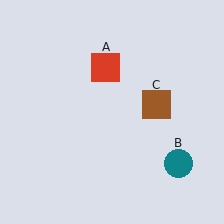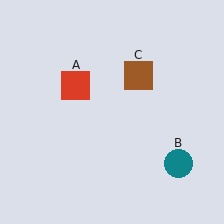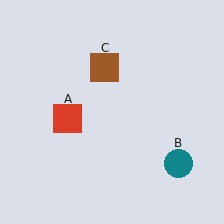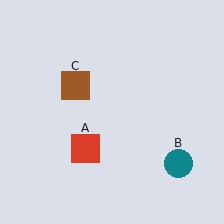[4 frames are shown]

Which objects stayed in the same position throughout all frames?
Teal circle (object B) remained stationary.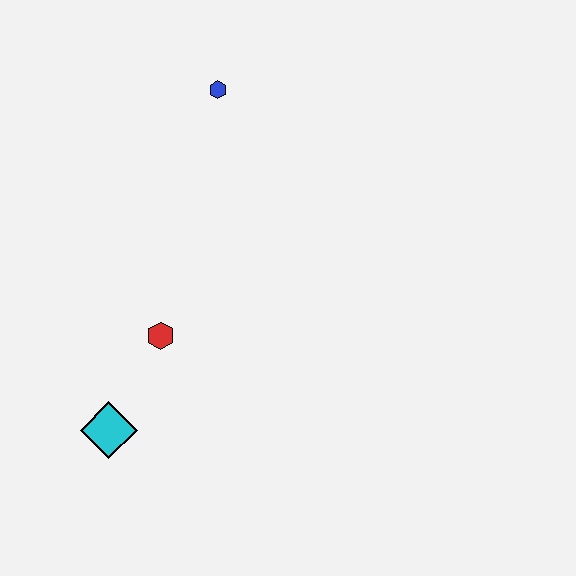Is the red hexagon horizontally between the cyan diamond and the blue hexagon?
Yes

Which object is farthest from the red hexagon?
The blue hexagon is farthest from the red hexagon.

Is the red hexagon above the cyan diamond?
Yes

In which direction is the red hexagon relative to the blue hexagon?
The red hexagon is below the blue hexagon.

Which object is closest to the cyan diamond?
The red hexagon is closest to the cyan diamond.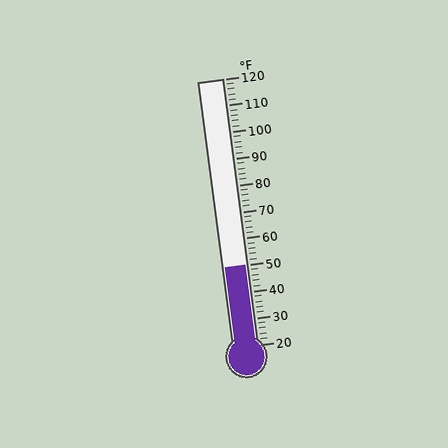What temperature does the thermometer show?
The thermometer shows approximately 50°F.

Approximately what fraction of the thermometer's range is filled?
The thermometer is filled to approximately 30% of its range.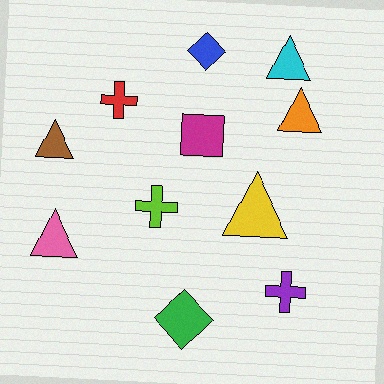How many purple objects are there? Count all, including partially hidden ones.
There is 1 purple object.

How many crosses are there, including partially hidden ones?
There are 3 crosses.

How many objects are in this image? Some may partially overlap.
There are 11 objects.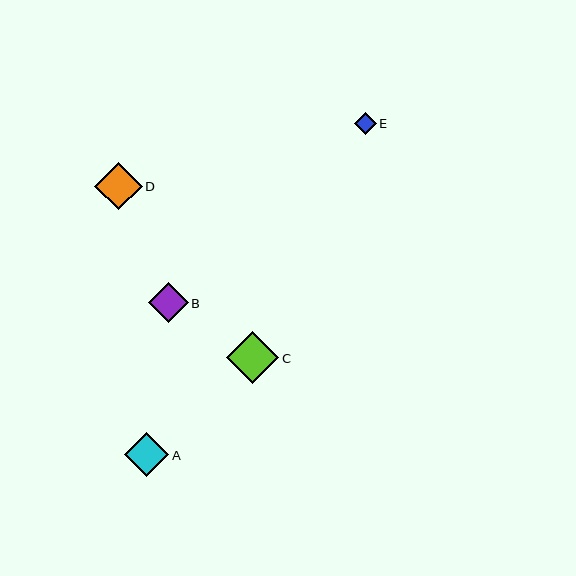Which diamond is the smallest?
Diamond E is the smallest with a size of approximately 22 pixels.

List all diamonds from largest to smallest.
From largest to smallest: C, D, A, B, E.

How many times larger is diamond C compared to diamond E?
Diamond C is approximately 2.4 times the size of diamond E.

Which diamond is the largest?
Diamond C is the largest with a size of approximately 52 pixels.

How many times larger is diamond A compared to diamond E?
Diamond A is approximately 2.0 times the size of diamond E.